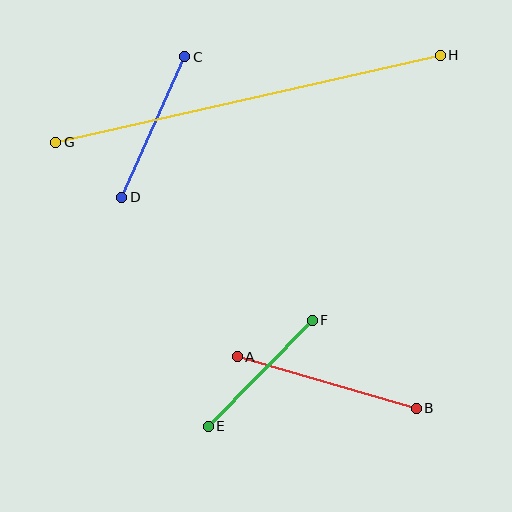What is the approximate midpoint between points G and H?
The midpoint is at approximately (248, 99) pixels.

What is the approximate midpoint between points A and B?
The midpoint is at approximately (327, 383) pixels.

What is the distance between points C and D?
The distance is approximately 154 pixels.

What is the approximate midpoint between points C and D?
The midpoint is at approximately (153, 127) pixels.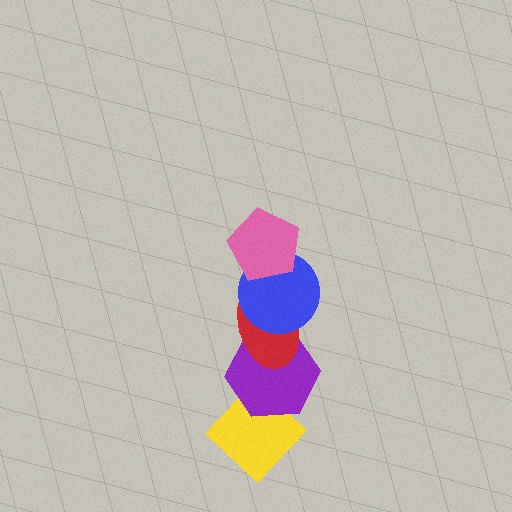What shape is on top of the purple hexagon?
The red ellipse is on top of the purple hexagon.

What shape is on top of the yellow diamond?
The purple hexagon is on top of the yellow diamond.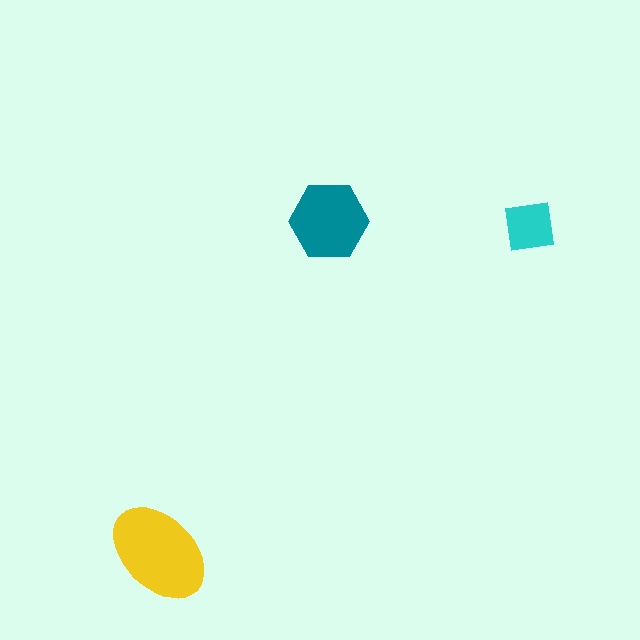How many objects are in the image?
There are 3 objects in the image.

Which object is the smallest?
The cyan square.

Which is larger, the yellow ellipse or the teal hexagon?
The yellow ellipse.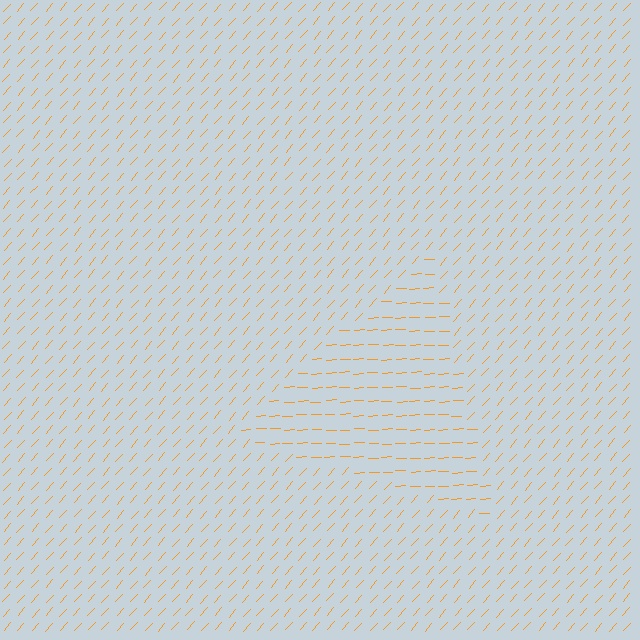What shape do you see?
I see a triangle.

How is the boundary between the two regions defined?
The boundary is defined purely by a change in line orientation (approximately 45 degrees difference). All lines are the same color and thickness.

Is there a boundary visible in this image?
Yes, there is a texture boundary formed by a change in line orientation.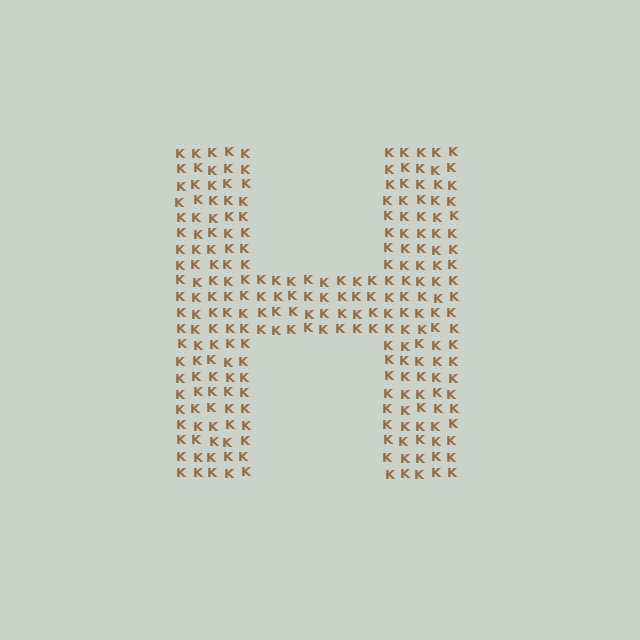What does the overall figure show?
The overall figure shows the letter H.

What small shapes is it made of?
It is made of small letter K's.